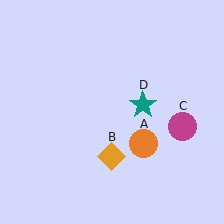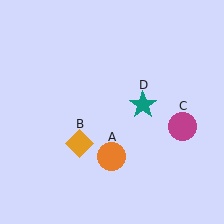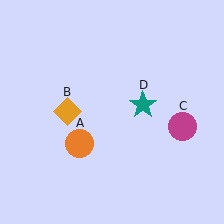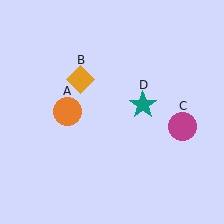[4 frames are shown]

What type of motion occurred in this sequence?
The orange circle (object A), orange diamond (object B) rotated clockwise around the center of the scene.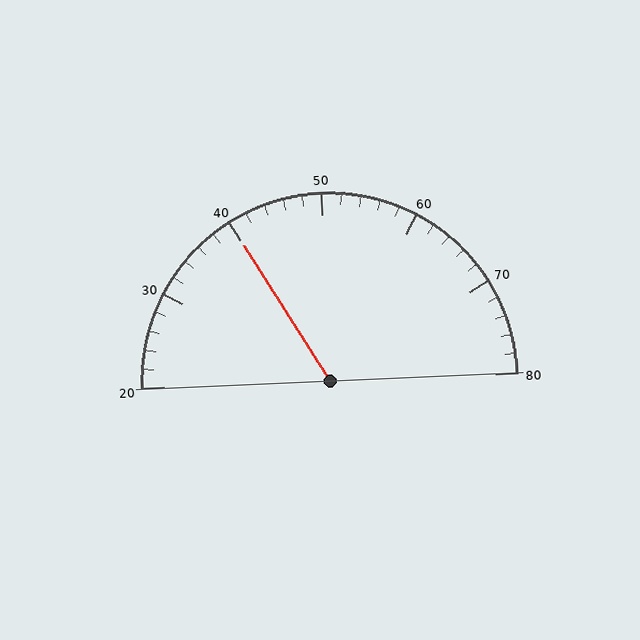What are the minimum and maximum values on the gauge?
The gauge ranges from 20 to 80.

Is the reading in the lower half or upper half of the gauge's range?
The reading is in the lower half of the range (20 to 80).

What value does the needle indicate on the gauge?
The needle indicates approximately 40.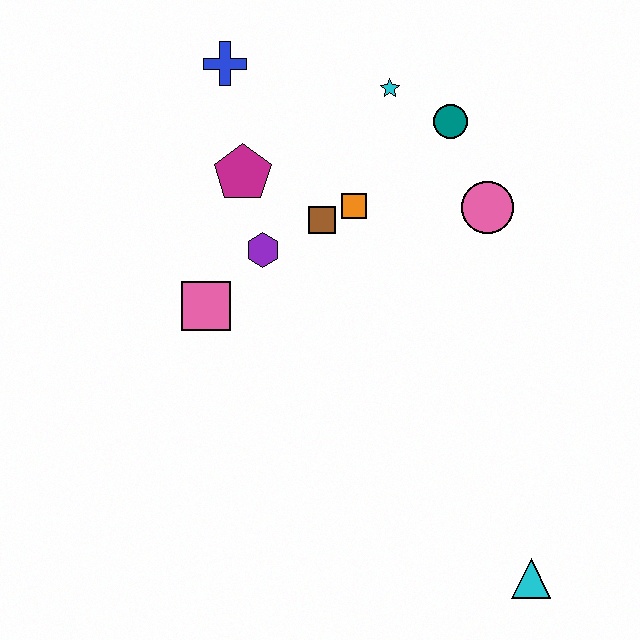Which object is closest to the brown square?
The orange square is closest to the brown square.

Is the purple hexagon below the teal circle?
Yes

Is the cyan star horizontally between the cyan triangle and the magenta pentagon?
Yes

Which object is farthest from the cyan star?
The cyan triangle is farthest from the cyan star.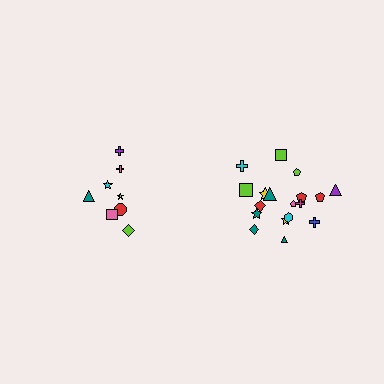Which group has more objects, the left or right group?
The right group.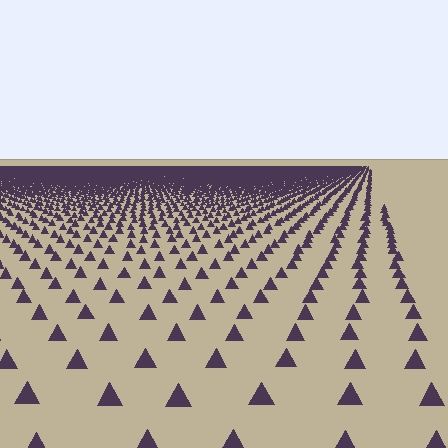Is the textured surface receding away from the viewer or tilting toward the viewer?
The surface is receding away from the viewer. Texture elements get smaller and denser toward the top.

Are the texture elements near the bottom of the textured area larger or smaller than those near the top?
Larger. Near the bottom, elements are closer to the viewer and appear at a bigger on-screen size.